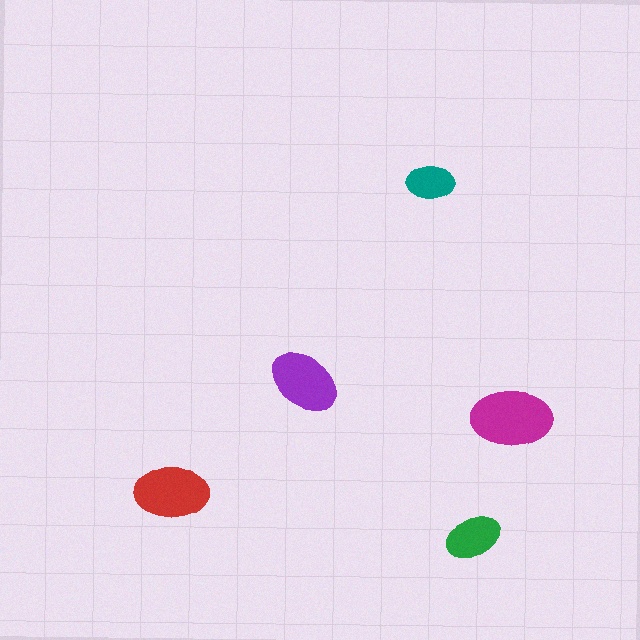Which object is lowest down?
The green ellipse is bottommost.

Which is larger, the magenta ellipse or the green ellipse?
The magenta one.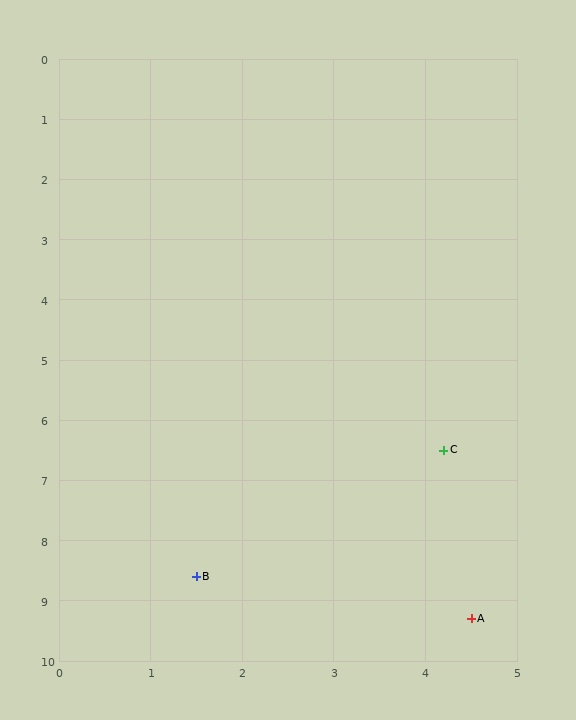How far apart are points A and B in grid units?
Points A and B are about 3.1 grid units apart.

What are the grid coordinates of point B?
Point B is at approximately (1.5, 8.6).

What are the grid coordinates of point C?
Point C is at approximately (4.2, 6.5).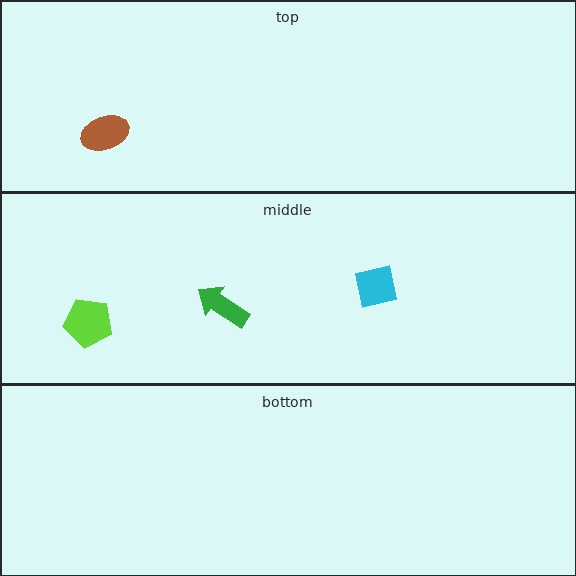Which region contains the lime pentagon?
The middle region.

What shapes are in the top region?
The brown ellipse.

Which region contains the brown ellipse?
The top region.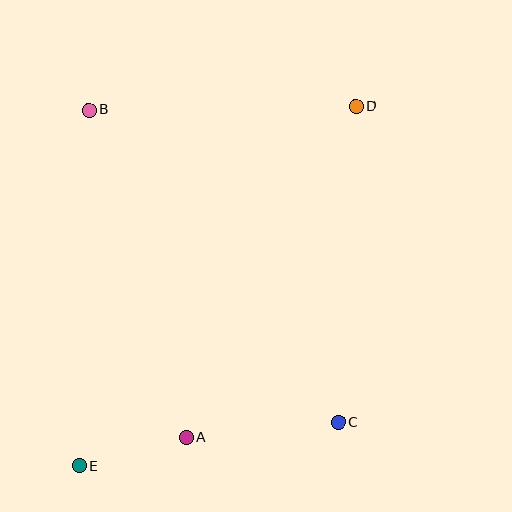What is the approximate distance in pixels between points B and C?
The distance between B and C is approximately 400 pixels.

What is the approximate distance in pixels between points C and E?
The distance between C and E is approximately 262 pixels.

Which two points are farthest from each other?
Points D and E are farthest from each other.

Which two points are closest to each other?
Points A and E are closest to each other.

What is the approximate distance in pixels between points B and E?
The distance between B and E is approximately 356 pixels.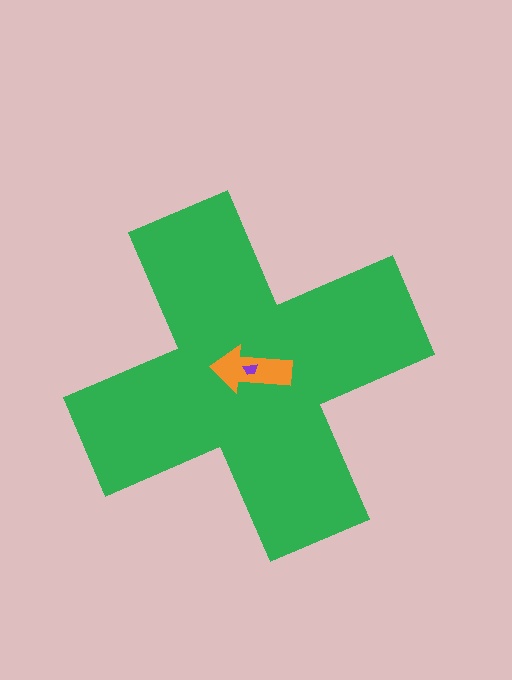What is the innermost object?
The purple trapezoid.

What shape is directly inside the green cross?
The orange arrow.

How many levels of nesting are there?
3.